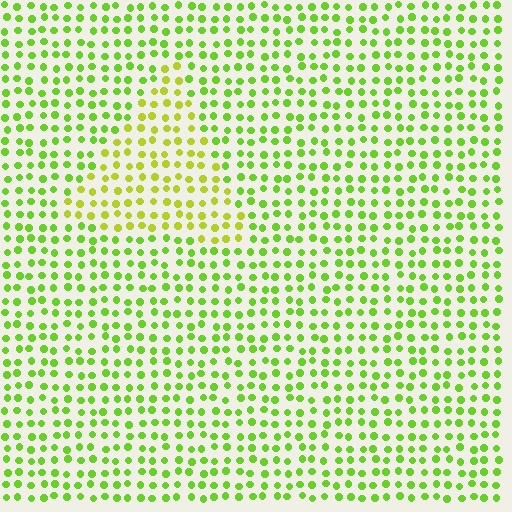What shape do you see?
I see a triangle.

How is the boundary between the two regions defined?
The boundary is defined purely by a slight shift in hue (about 28 degrees). Spacing, size, and orientation are identical on both sides.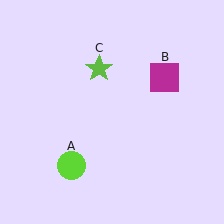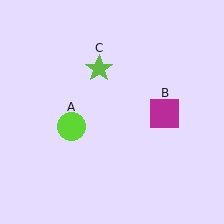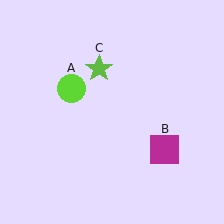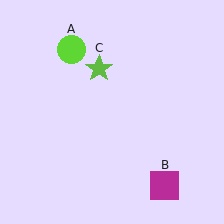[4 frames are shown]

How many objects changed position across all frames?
2 objects changed position: lime circle (object A), magenta square (object B).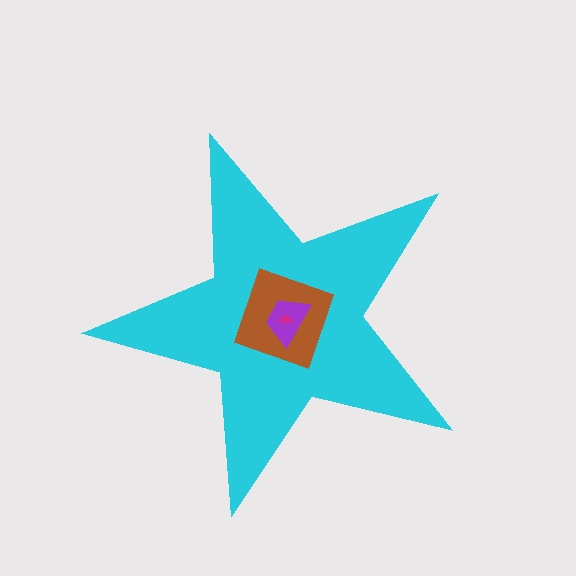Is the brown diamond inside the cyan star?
Yes.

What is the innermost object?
The magenta semicircle.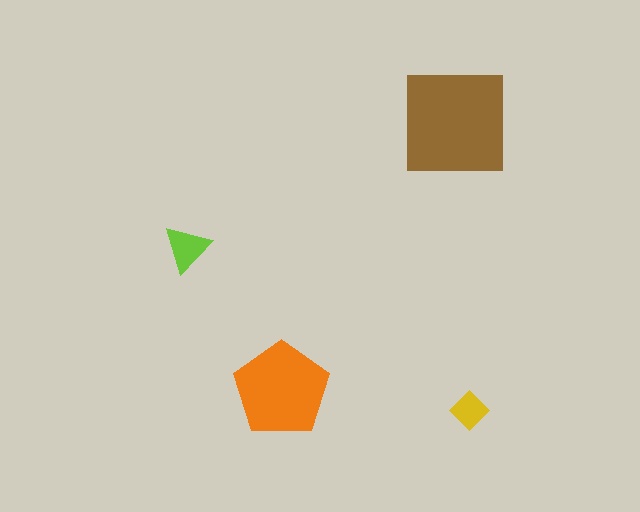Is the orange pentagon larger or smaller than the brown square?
Smaller.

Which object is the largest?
The brown square.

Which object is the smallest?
The yellow diamond.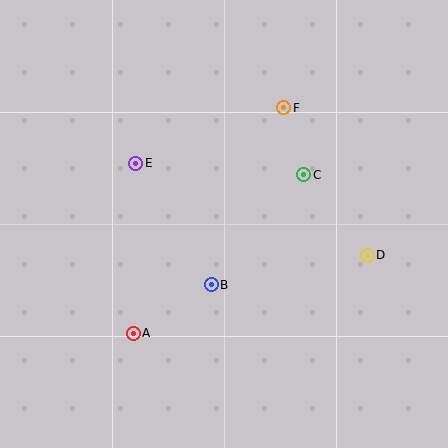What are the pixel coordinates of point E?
Point E is at (136, 163).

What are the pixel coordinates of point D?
Point D is at (367, 255).